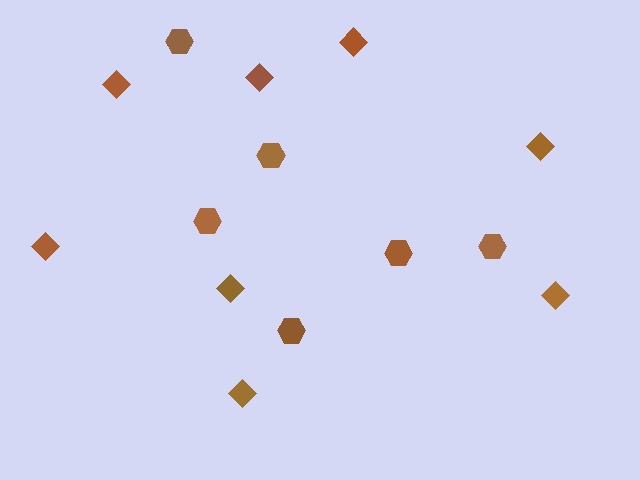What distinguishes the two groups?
There are 2 groups: one group of hexagons (6) and one group of diamonds (8).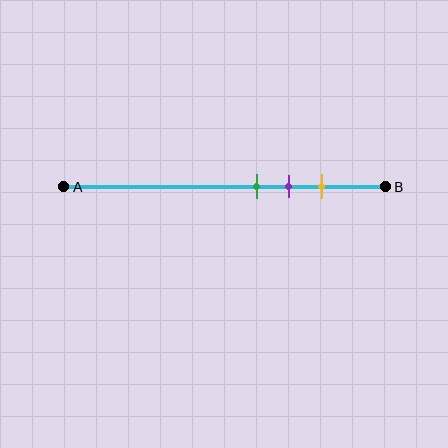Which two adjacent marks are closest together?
The green and purple marks are the closest adjacent pair.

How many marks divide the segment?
There are 3 marks dividing the segment.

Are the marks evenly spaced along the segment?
Yes, the marks are approximately evenly spaced.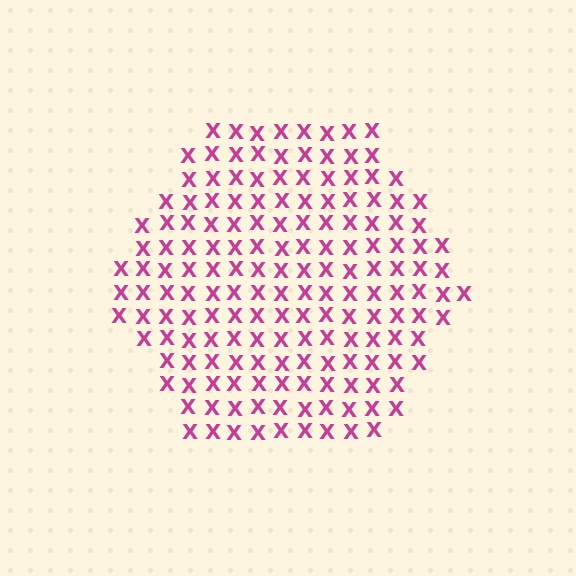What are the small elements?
The small elements are letter X's.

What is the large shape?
The large shape is a hexagon.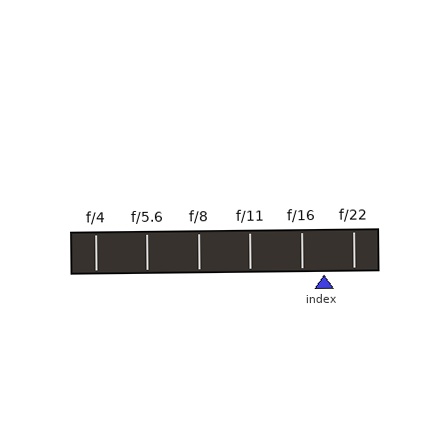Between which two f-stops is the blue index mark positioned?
The index mark is between f/16 and f/22.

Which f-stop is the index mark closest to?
The index mark is closest to f/16.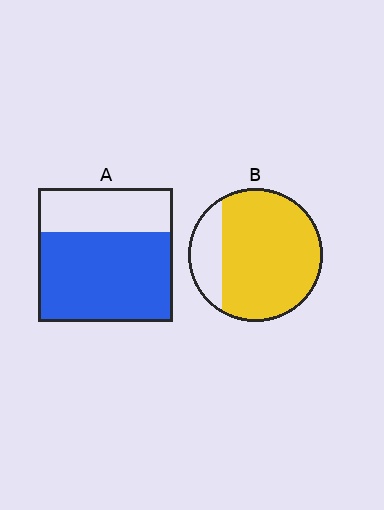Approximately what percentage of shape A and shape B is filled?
A is approximately 65% and B is approximately 80%.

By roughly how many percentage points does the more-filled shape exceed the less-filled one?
By roughly 15 percentage points (B over A).